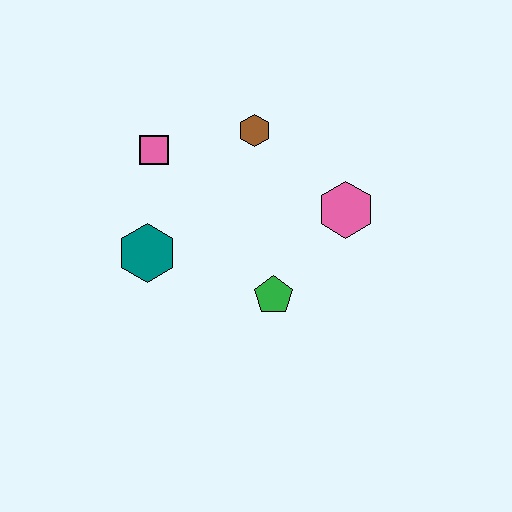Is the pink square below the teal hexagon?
No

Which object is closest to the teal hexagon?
The pink square is closest to the teal hexagon.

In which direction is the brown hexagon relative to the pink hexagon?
The brown hexagon is to the left of the pink hexagon.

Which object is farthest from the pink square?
The pink hexagon is farthest from the pink square.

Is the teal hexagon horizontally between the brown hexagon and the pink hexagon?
No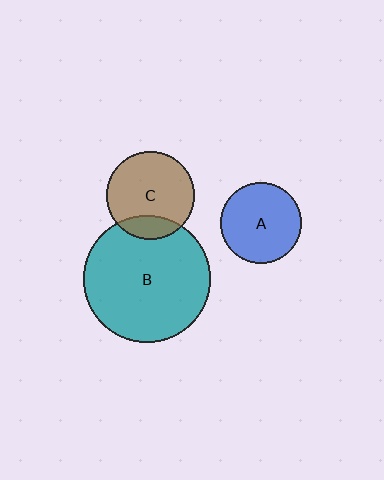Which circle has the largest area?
Circle B (teal).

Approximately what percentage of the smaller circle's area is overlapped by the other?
Approximately 20%.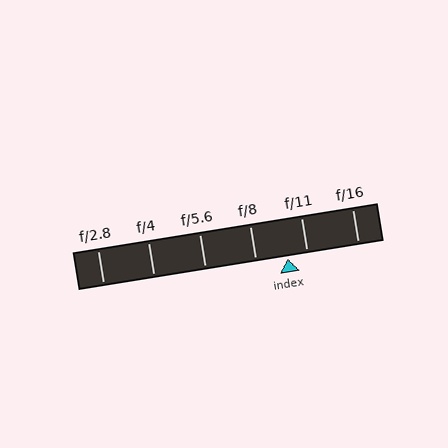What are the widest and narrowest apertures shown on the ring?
The widest aperture shown is f/2.8 and the narrowest is f/16.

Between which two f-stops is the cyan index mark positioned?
The index mark is between f/8 and f/11.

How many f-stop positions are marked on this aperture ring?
There are 6 f-stop positions marked.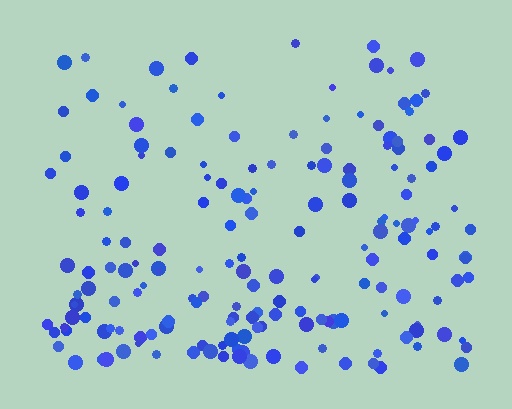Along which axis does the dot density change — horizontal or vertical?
Vertical.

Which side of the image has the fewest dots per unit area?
The top.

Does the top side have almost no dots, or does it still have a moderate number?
Still a moderate number, just noticeably fewer than the bottom.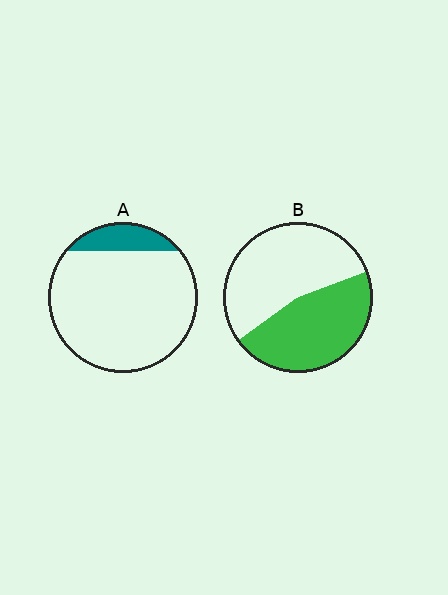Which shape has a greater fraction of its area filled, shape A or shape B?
Shape B.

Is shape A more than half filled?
No.